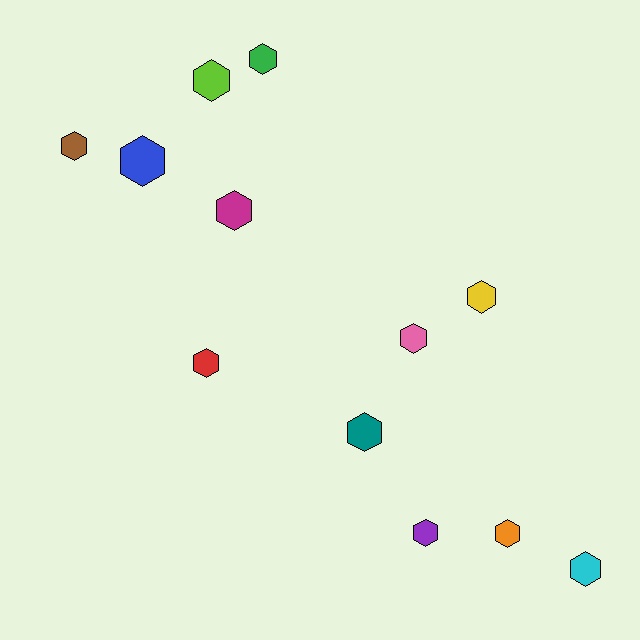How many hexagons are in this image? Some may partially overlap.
There are 12 hexagons.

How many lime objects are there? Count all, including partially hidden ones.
There is 1 lime object.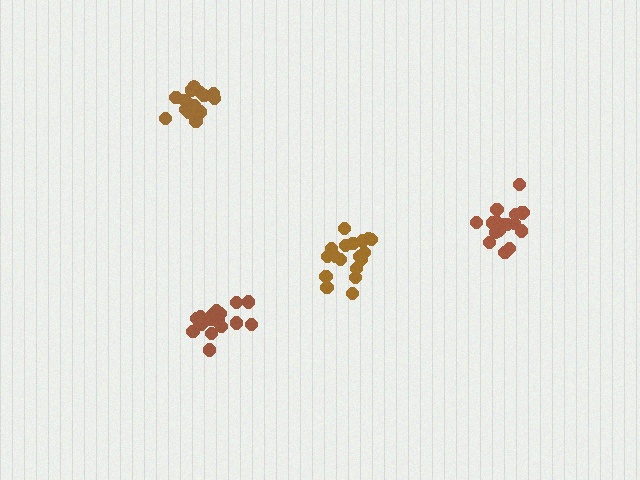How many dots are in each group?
Group 1: 18 dots, Group 2: 16 dots, Group 3: 21 dots, Group 4: 18 dots (73 total).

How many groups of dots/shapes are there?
There are 4 groups.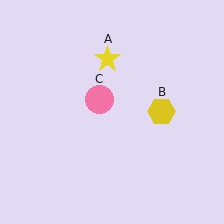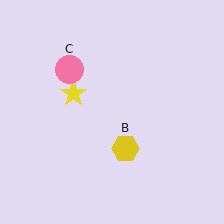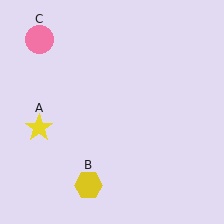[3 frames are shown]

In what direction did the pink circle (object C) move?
The pink circle (object C) moved up and to the left.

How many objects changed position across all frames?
3 objects changed position: yellow star (object A), yellow hexagon (object B), pink circle (object C).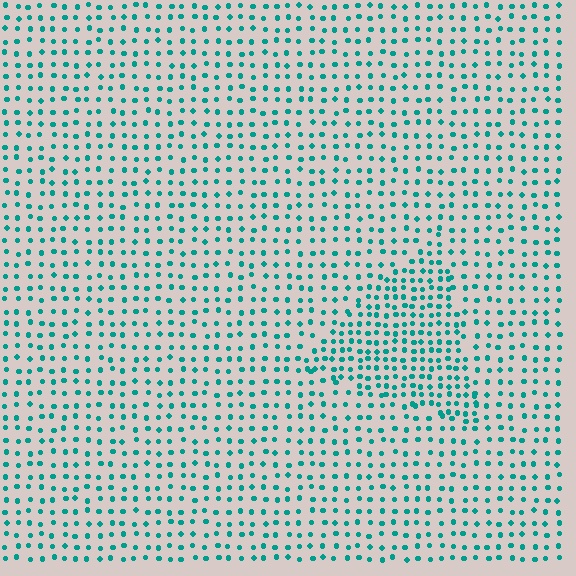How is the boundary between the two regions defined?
The boundary is defined by a change in element density (approximately 1.8x ratio). All elements are the same color, size, and shape.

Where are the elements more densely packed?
The elements are more densely packed inside the triangle boundary.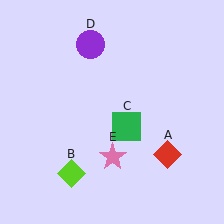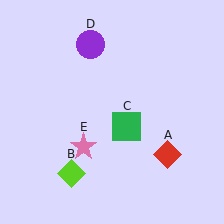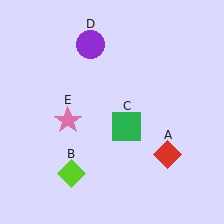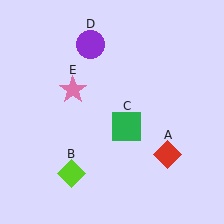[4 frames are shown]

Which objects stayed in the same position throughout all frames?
Red diamond (object A) and lime diamond (object B) and green square (object C) and purple circle (object D) remained stationary.